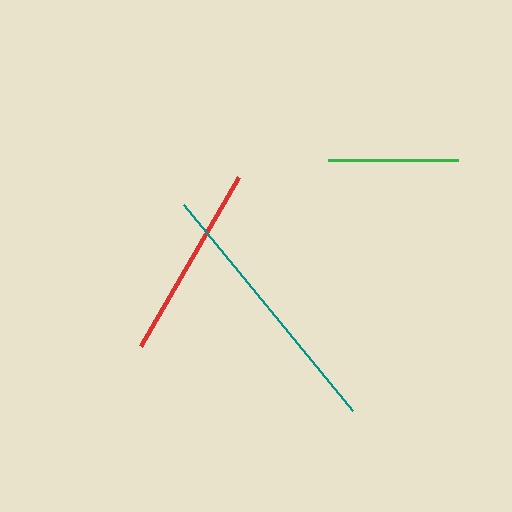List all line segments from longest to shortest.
From longest to shortest: teal, red, green.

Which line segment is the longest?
The teal line is the longest at approximately 266 pixels.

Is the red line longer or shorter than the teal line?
The teal line is longer than the red line.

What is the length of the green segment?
The green segment is approximately 130 pixels long.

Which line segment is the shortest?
The green line is the shortest at approximately 130 pixels.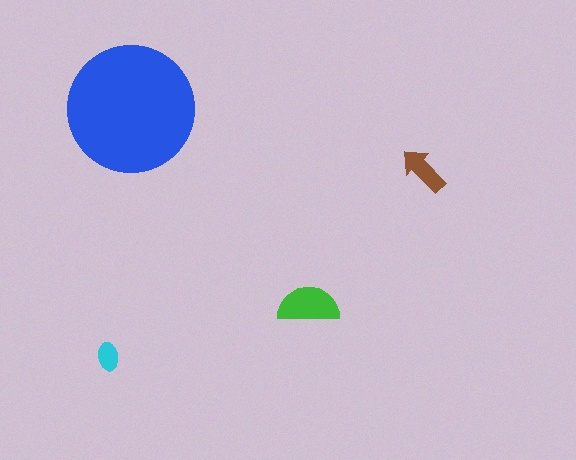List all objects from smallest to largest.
The cyan ellipse, the brown arrow, the green semicircle, the blue circle.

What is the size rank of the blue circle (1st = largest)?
1st.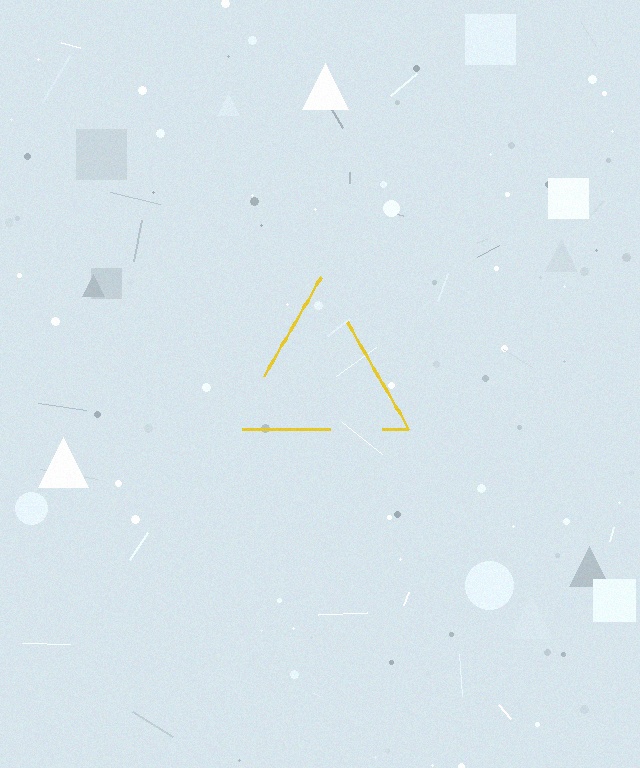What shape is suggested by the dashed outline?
The dashed outline suggests a triangle.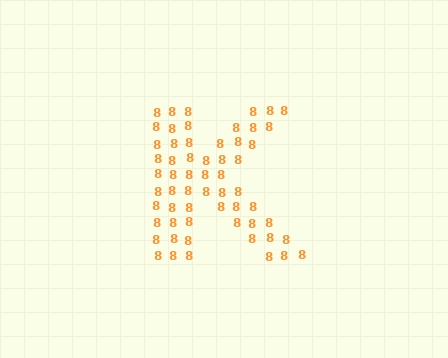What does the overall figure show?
The overall figure shows the letter K.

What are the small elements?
The small elements are digit 8's.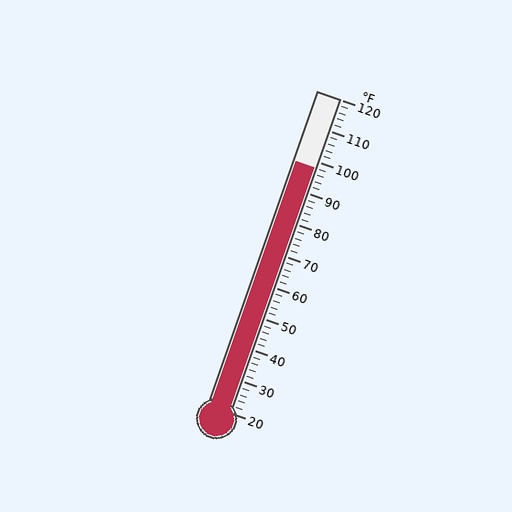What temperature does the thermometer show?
The thermometer shows approximately 98°F.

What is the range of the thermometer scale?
The thermometer scale ranges from 20°F to 120°F.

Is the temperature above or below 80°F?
The temperature is above 80°F.